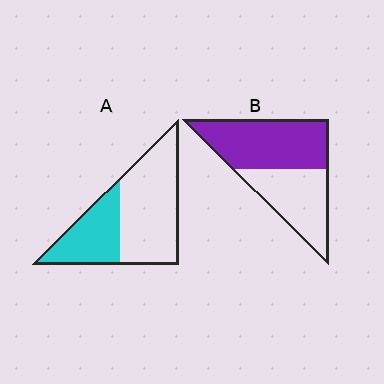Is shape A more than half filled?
No.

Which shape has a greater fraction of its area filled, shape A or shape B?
Shape B.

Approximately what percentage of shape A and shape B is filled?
A is approximately 35% and B is approximately 55%.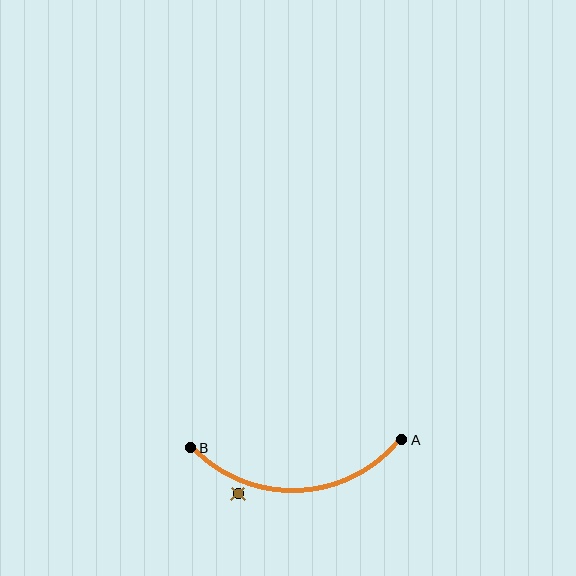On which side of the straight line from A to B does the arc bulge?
The arc bulges below the straight line connecting A and B.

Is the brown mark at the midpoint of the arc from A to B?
No — the brown mark does not lie on the arc at all. It sits slightly outside the curve.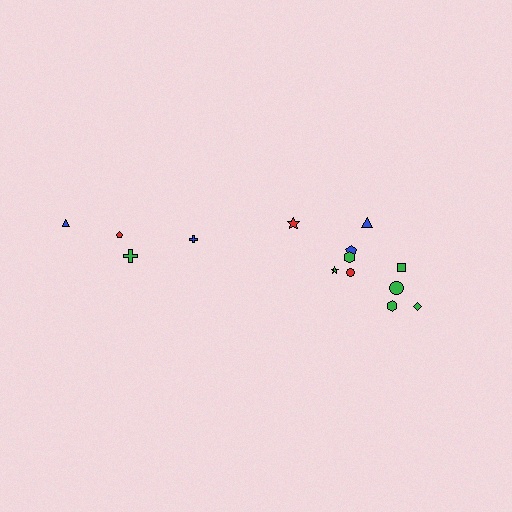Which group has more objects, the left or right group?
The right group.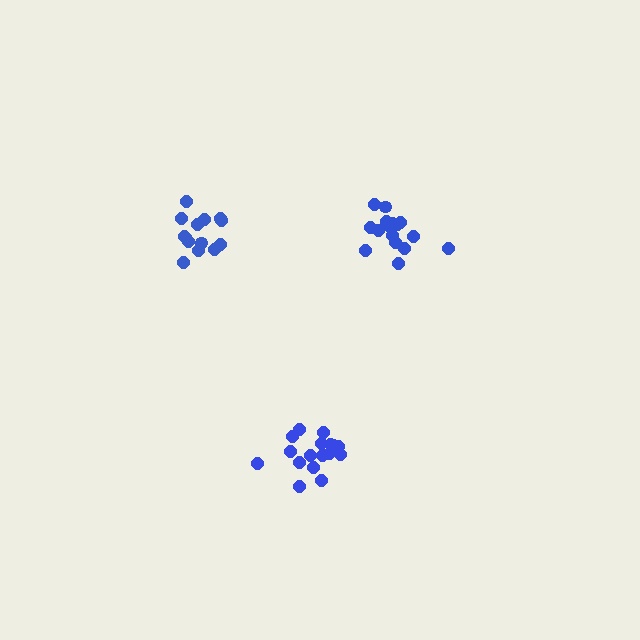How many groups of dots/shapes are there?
There are 3 groups.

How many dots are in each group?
Group 1: 14 dots, Group 2: 17 dots, Group 3: 16 dots (47 total).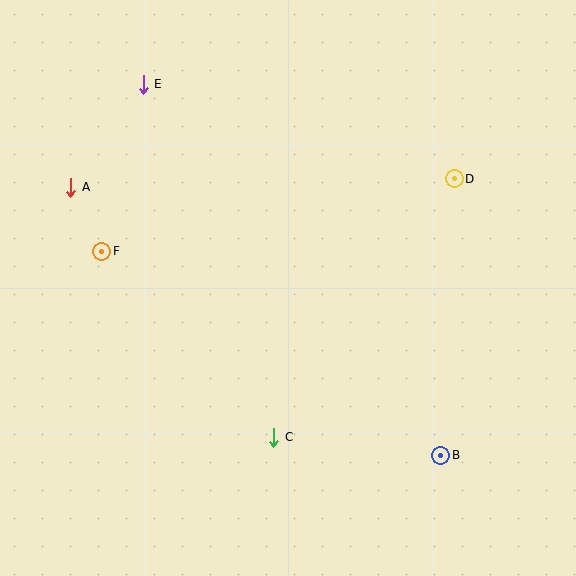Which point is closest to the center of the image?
Point C at (274, 437) is closest to the center.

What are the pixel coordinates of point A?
Point A is at (71, 187).